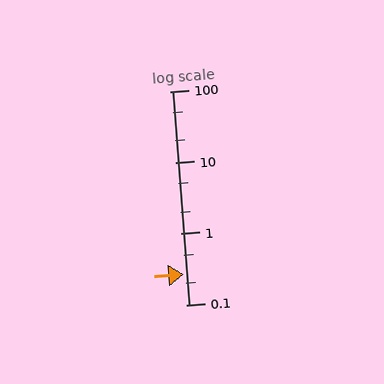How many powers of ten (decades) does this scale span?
The scale spans 3 decades, from 0.1 to 100.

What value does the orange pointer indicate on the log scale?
The pointer indicates approximately 0.27.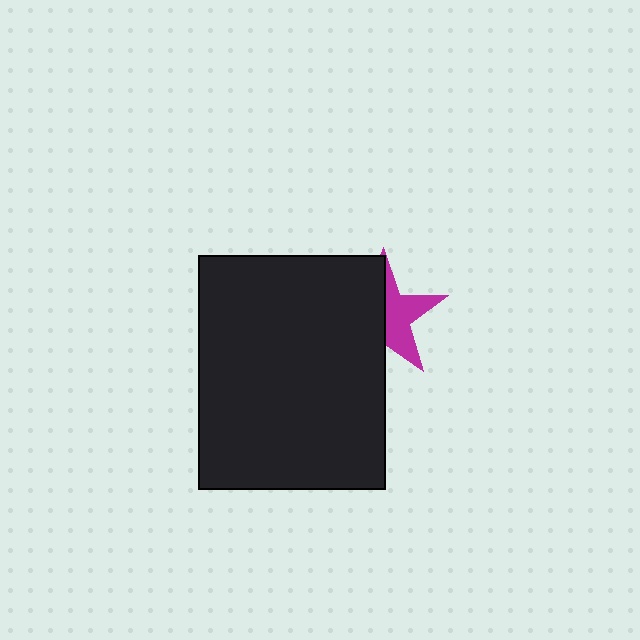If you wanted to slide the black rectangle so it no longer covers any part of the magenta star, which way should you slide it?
Slide it left — that is the most direct way to separate the two shapes.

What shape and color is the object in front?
The object in front is a black rectangle.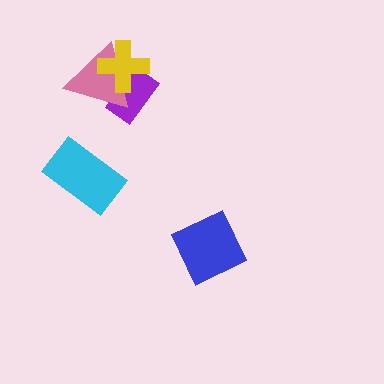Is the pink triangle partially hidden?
Yes, it is partially covered by another shape.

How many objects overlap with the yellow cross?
2 objects overlap with the yellow cross.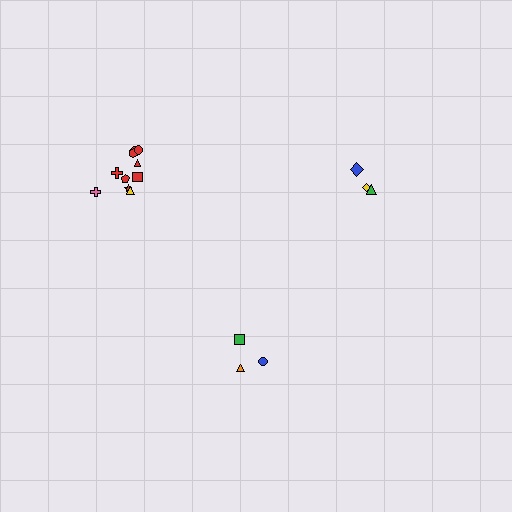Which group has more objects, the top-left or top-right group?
The top-left group.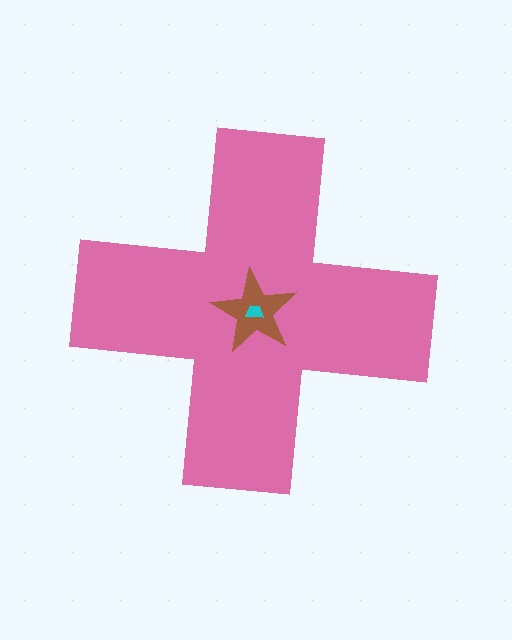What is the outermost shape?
The pink cross.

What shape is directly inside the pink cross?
The brown star.